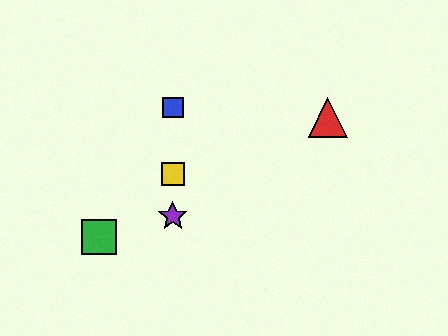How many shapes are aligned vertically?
3 shapes (the blue square, the yellow square, the purple star) are aligned vertically.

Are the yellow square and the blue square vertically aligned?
Yes, both are at x≈173.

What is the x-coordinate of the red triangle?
The red triangle is at x≈328.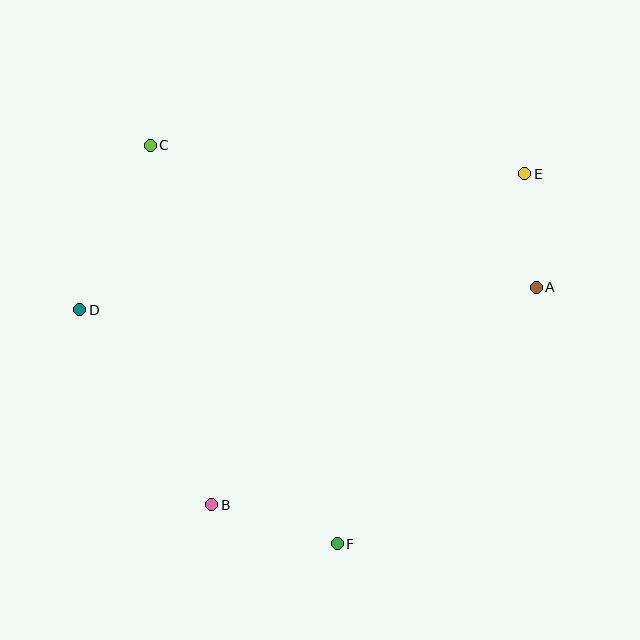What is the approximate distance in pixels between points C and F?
The distance between C and F is approximately 440 pixels.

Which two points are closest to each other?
Points A and E are closest to each other.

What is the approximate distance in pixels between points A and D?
The distance between A and D is approximately 457 pixels.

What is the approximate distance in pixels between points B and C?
The distance between B and C is approximately 364 pixels.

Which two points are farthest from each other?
Points D and E are farthest from each other.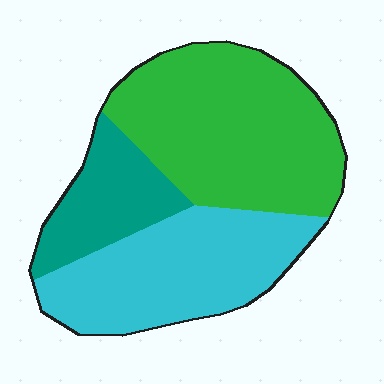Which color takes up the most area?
Green, at roughly 45%.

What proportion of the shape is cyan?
Cyan takes up about three eighths (3/8) of the shape.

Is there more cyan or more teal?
Cyan.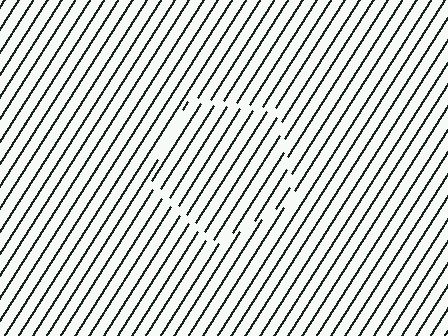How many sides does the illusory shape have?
5 sides — the line-ends trace a pentagon.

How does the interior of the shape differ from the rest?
The interior of the shape contains the same grating, shifted by half a period — the contour is defined by the phase discontinuity where line-ends from the inner and outer gratings abut.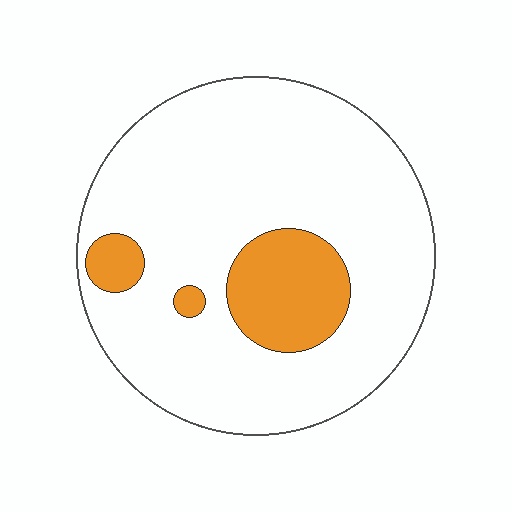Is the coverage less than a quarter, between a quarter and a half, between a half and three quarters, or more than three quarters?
Less than a quarter.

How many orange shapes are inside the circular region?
3.